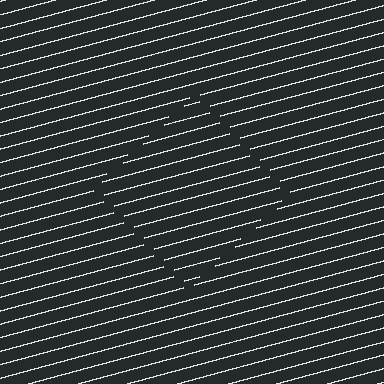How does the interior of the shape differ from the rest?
The interior of the shape contains the same grating, shifted by half a period — the contour is defined by the phase discontinuity where line-ends from the inner and outer gratings abut.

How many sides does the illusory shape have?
4 sides — the line-ends trace a square.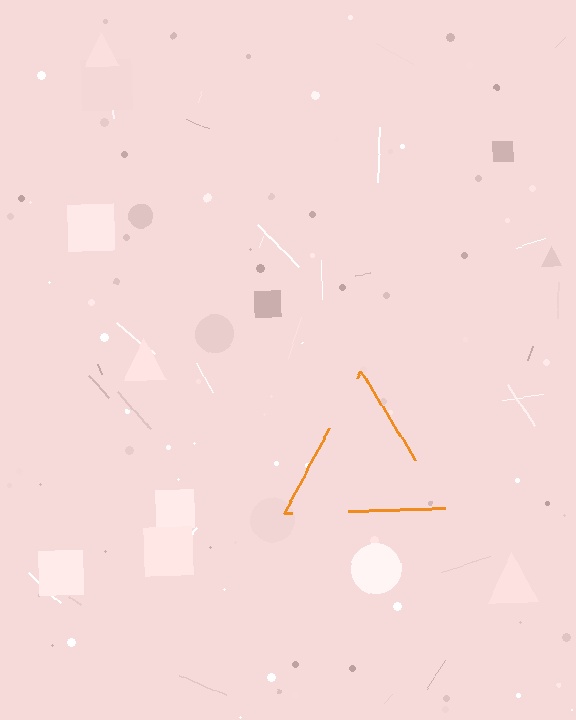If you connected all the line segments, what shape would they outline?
They would outline a triangle.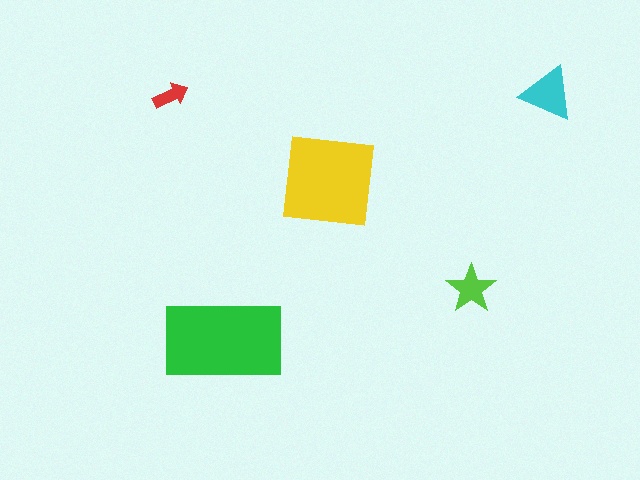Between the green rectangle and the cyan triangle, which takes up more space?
The green rectangle.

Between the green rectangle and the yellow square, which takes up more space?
The green rectangle.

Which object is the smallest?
The red arrow.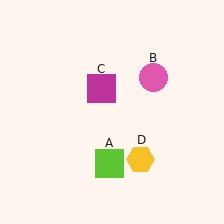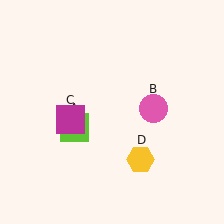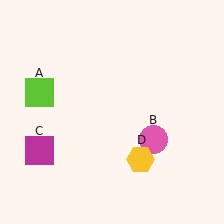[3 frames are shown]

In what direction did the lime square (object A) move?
The lime square (object A) moved up and to the left.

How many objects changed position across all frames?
3 objects changed position: lime square (object A), pink circle (object B), magenta square (object C).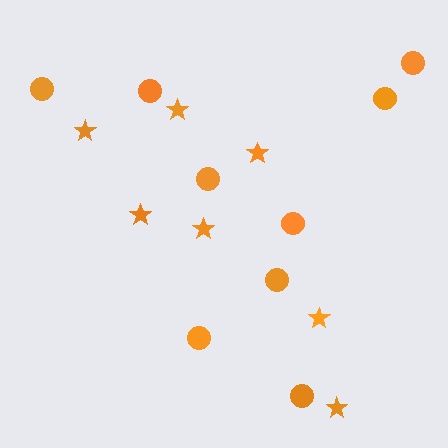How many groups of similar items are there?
There are 2 groups: one group of stars (7) and one group of circles (9).